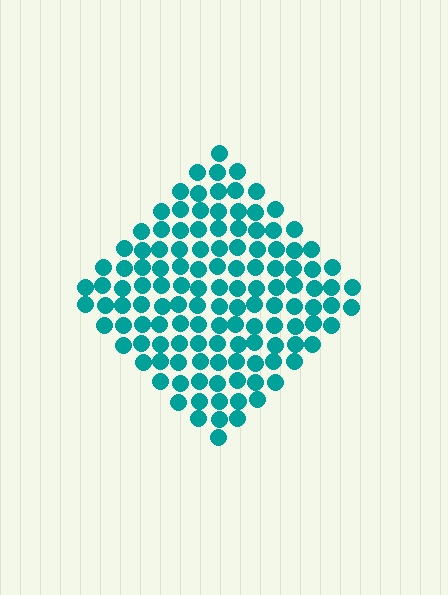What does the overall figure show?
The overall figure shows a diamond.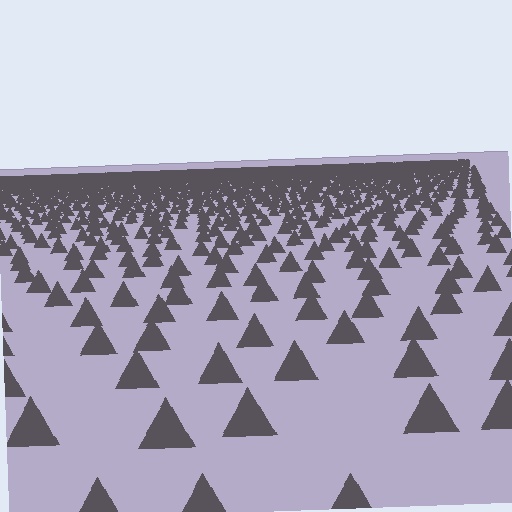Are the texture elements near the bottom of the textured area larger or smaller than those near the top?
Larger. Near the bottom, elements are closer to the viewer and appear at a bigger on-screen size.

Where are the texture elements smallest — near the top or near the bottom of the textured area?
Near the top.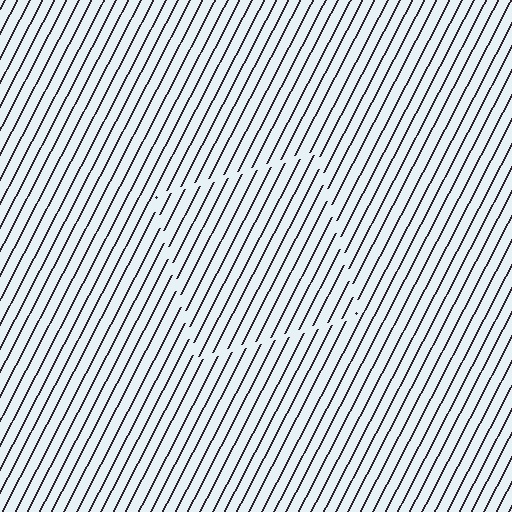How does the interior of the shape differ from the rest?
The interior of the shape contains the same grating, shifted by half a period — the contour is defined by the phase discontinuity where line-ends from the inner and outer gratings abut.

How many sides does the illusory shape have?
4 sides — the line-ends trace a square.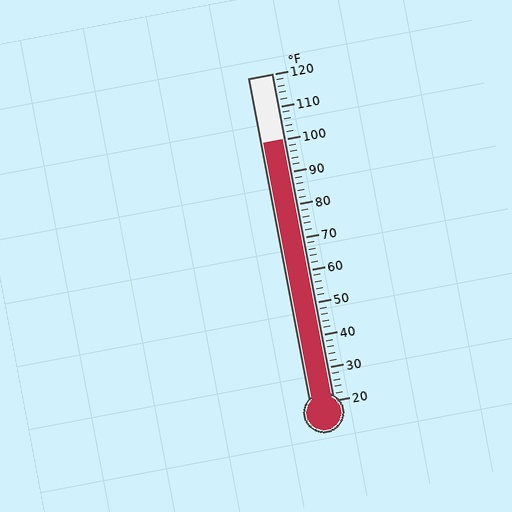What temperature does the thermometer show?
The thermometer shows approximately 100°F.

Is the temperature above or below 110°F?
The temperature is below 110°F.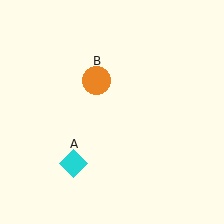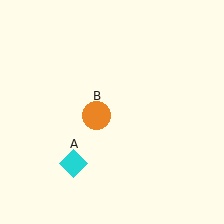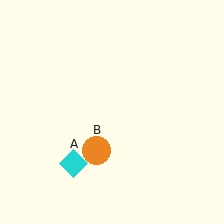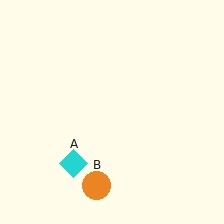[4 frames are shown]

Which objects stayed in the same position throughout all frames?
Cyan diamond (object A) remained stationary.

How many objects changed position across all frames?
1 object changed position: orange circle (object B).